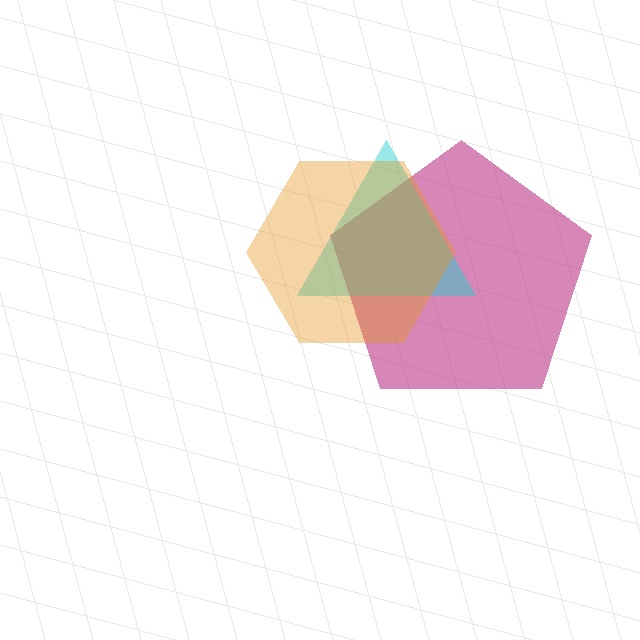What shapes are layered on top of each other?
The layered shapes are: a magenta pentagon, a cyan triangle, an orange hexagon.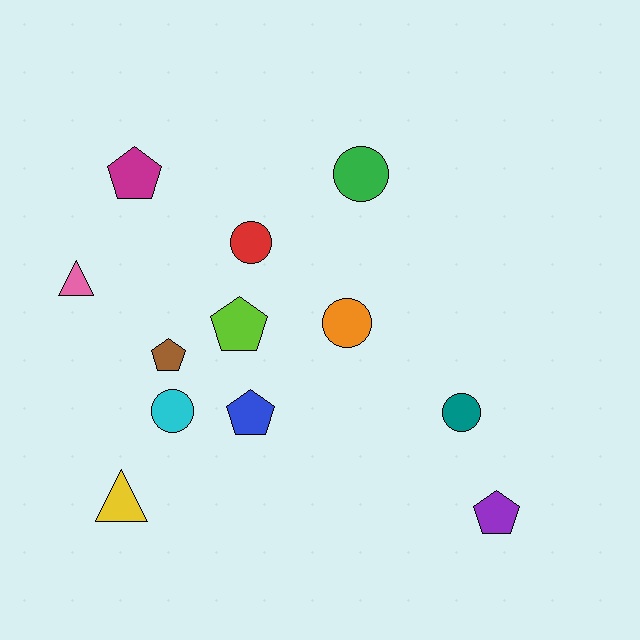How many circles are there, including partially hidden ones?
There are 5 circles.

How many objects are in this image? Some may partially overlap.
There are 12 objects.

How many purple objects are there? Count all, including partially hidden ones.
There is 1 purple object.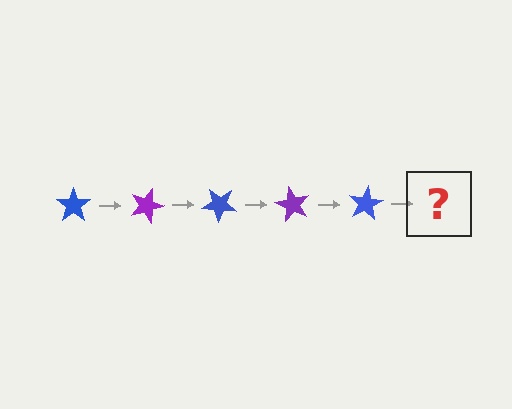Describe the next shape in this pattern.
It should be a purple star, rotated 100 degrees from the start.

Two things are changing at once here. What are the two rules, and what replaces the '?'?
The two rules are that it rotates 20 degrees each step and the color cycles through blue and purple. The '?' should be a purple star, rotated 100 degrees from the start.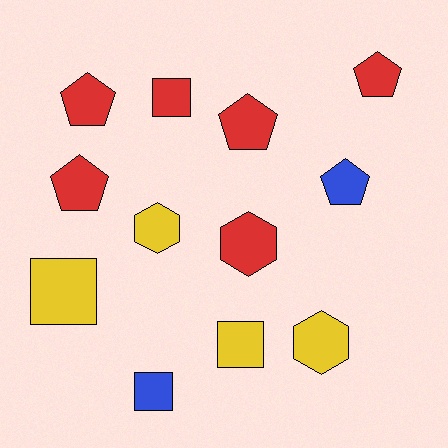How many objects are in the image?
There are 12 objects.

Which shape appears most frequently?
Pentagon, with 5 objects.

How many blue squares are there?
There is 1 blue square.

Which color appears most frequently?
Red, with 6 objects.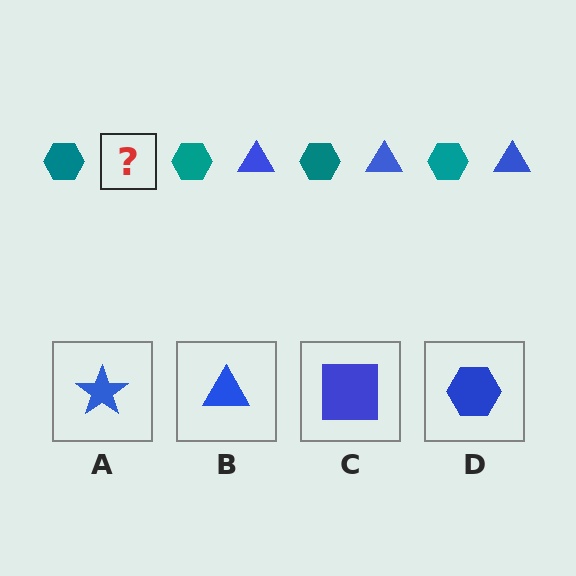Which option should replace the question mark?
Option B.